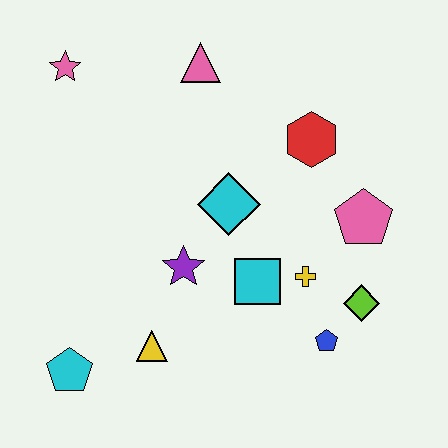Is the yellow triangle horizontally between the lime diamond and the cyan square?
No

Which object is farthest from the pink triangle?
The cyan pentagon is farthest from the pink triangle.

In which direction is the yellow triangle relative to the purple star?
The yellow triangle is below the purple star.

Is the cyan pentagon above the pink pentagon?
No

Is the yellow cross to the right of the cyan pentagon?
Yes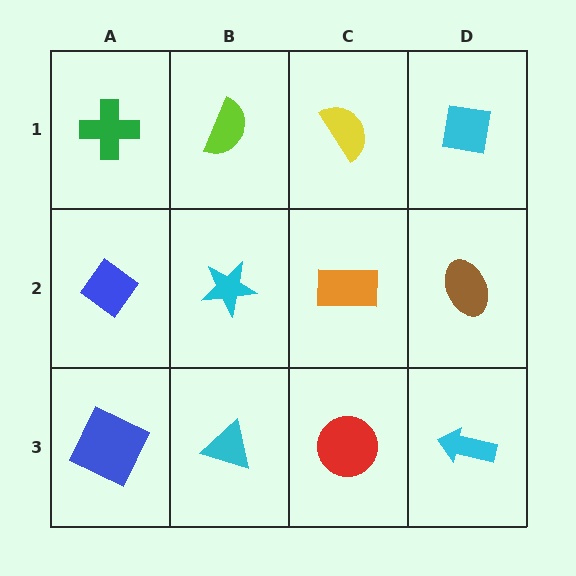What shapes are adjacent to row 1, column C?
An orange rectangle (row 2, column C), a lime semicircle (row 1, column B), a cyan square (row 1, column D).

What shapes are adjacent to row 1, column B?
A cyan star (row 2, column B), a green cross (row 1, column A), a yellow semicircle (row 1, column C).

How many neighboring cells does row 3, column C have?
3.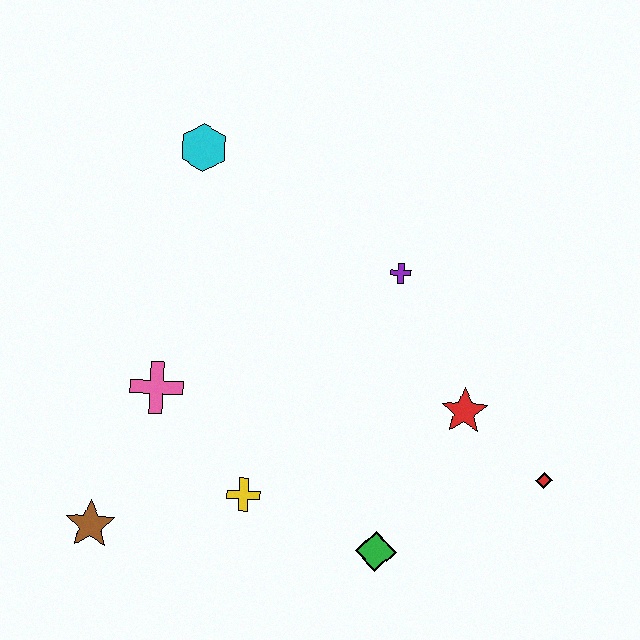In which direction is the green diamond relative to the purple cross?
The green diamond is below the purple cross.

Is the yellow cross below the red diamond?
Yes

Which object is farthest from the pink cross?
The red diamond is farthest from the pink cross.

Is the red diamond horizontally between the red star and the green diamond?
No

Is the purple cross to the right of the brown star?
Yes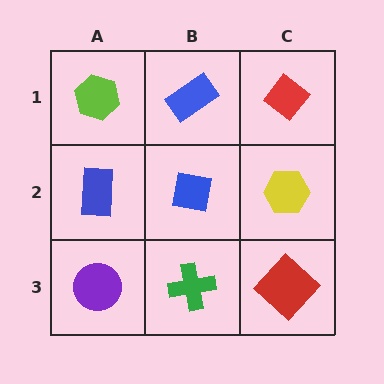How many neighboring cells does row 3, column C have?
2.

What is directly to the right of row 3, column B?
A red diamond.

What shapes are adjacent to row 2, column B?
A blue rectangle (row 1, column B), a green cross (row 3, column B), a blue rectangle (row 2, column A), a yellow hexagon (row 2, column C).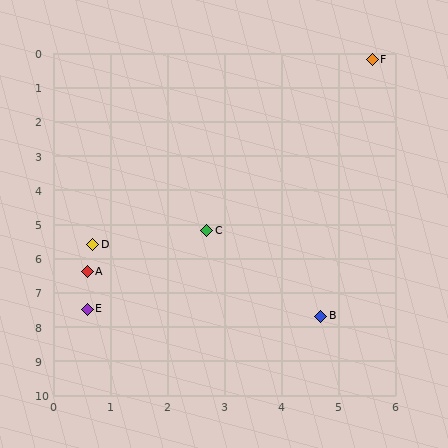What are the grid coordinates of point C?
Point C is at approximately (2.7, 5.2).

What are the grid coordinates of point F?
Point F is at approximately (5.6, 0.2).